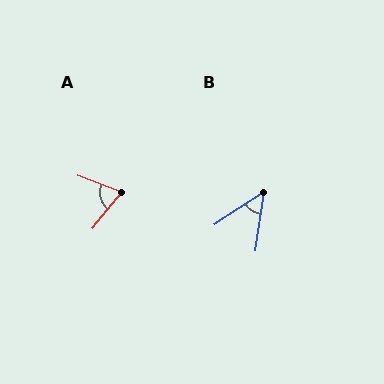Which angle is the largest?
A, at approximately 72 degrees.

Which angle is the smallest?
B, at approximately 49 degrees.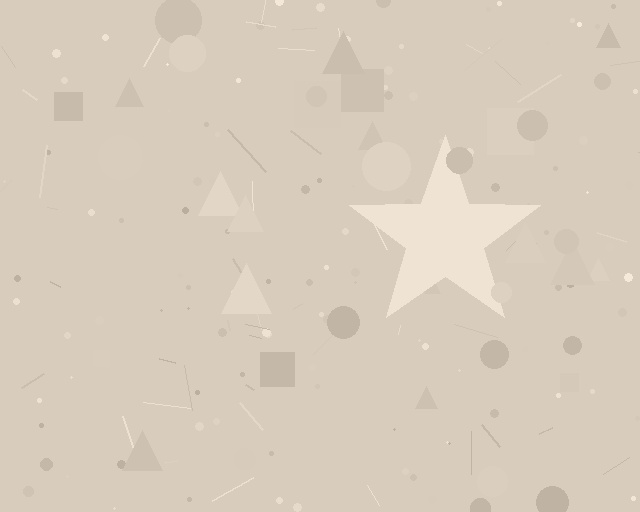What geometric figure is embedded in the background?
A star is embedded in the background.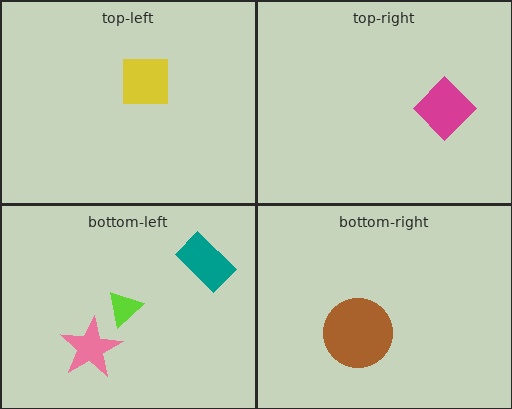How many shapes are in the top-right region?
1.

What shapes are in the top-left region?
The yellow square.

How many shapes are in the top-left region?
1.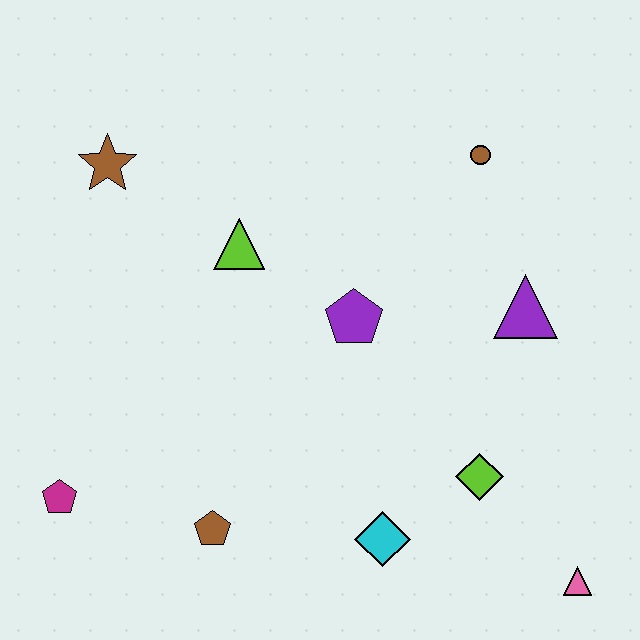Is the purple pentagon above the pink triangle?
Yes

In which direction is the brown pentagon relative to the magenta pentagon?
The brown pentagon is to the right of the magenta pentagon.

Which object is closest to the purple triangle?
The brown circle is closest to the purple triangle.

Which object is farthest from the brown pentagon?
The brown circle is farthest from the brown pentagon.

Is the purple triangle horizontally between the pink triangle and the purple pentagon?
Yes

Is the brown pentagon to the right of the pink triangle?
No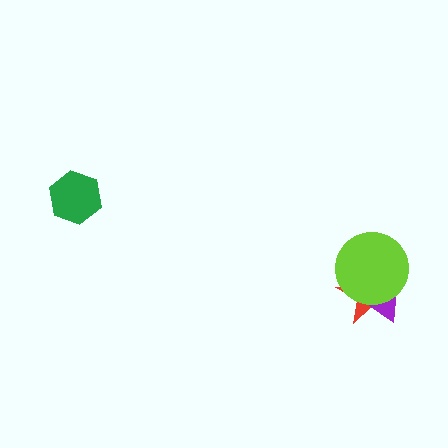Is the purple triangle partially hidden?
Yes, it is partially covered by another shape.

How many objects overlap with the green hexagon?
0 objects overlap with the green hexagon.